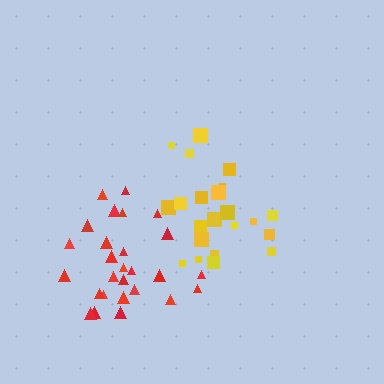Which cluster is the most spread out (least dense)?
Yellow.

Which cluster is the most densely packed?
Red.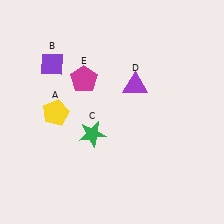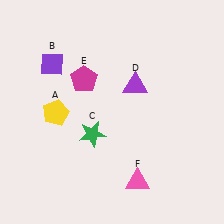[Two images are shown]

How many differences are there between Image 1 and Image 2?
There is 1 difference between the two images.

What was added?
A pink triangle (F) was added in Image 2.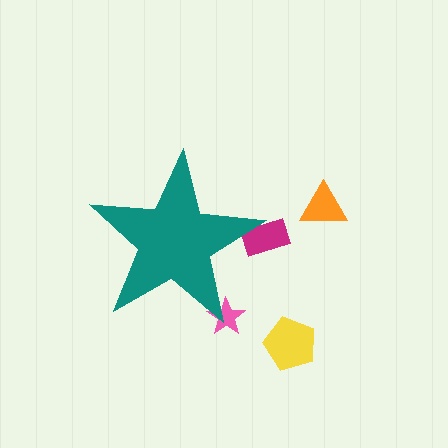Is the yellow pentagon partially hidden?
No, the yellow pentagon is fully visible.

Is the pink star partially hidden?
Yes, the pink star is partially hidden behind the teal star.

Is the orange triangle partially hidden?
No, the orange triangle is fully visible.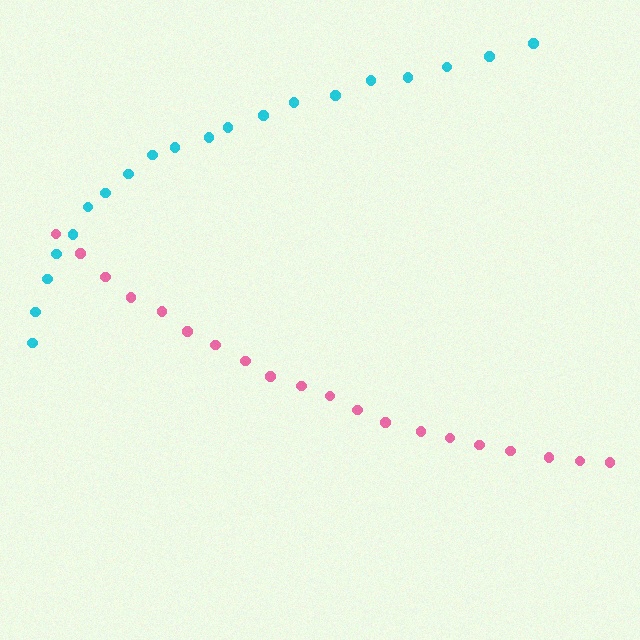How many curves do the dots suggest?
There are 2 distinct paths.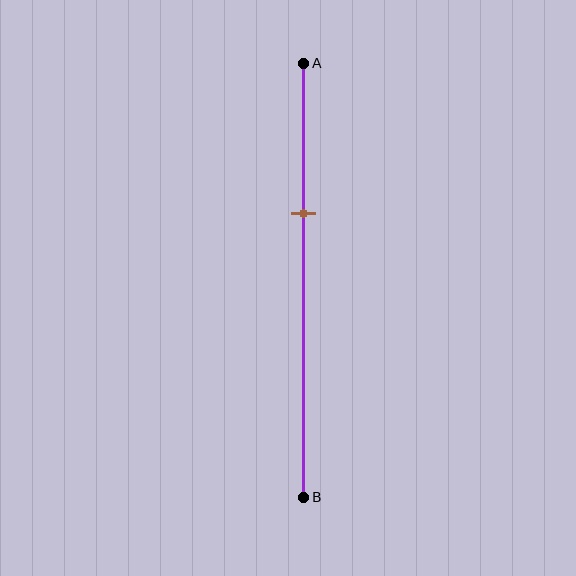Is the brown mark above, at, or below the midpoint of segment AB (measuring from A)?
The brown mark is above the midpoint of segment AB.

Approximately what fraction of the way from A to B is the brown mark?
The brown mark is approximately 35% of the way from A to B.